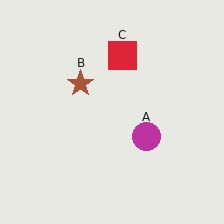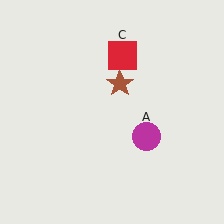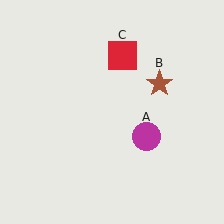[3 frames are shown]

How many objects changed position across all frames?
1 object changed position: brown star (object B).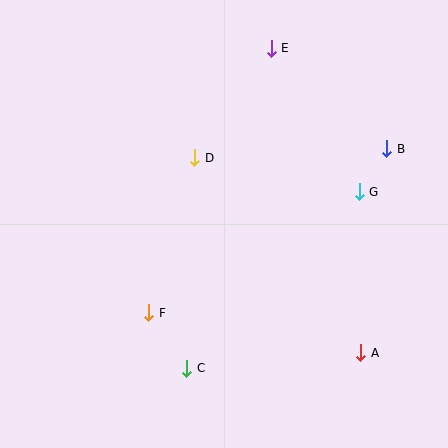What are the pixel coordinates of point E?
Point E is at (271, 48).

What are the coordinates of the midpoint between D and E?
The midpoint between D and E is at (233, 103).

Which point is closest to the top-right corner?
Point B is closest to the top-right corner.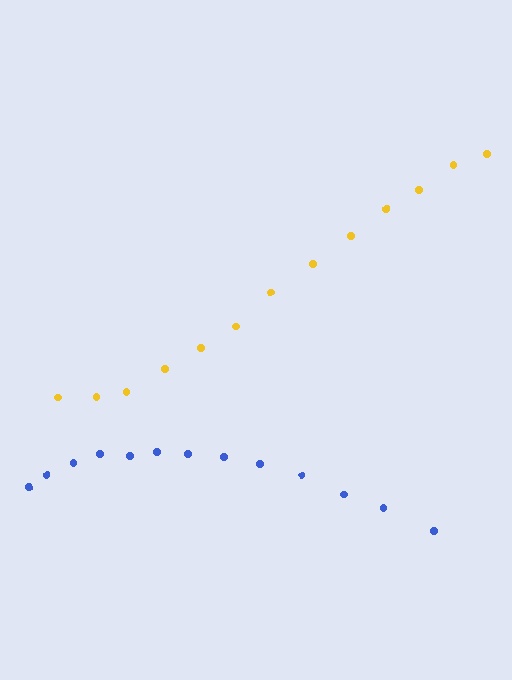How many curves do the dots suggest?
There are 2 distinct paths.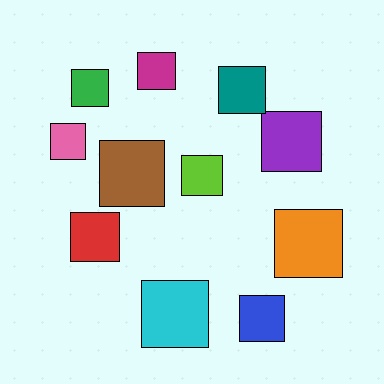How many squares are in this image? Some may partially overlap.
There are 11 squares.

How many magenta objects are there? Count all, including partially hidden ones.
There is 1 magenta object.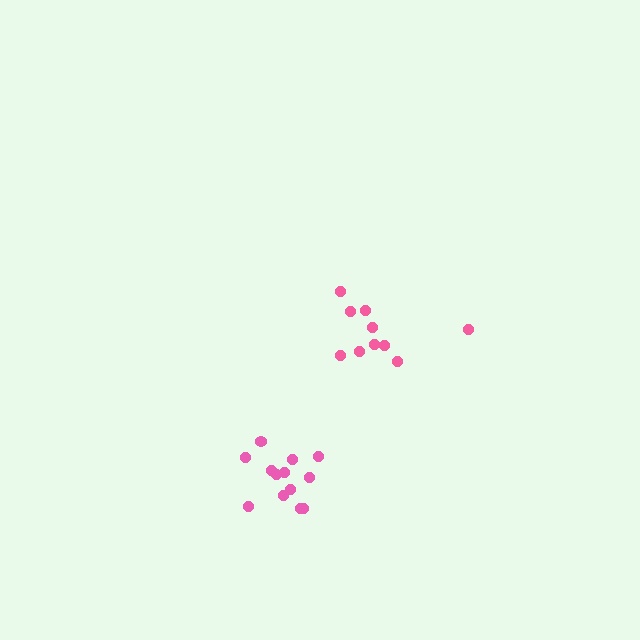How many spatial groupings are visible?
There are 2 spatial groupings.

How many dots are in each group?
Group 1: 13 dots, Group 2: 10 dots (23 total).